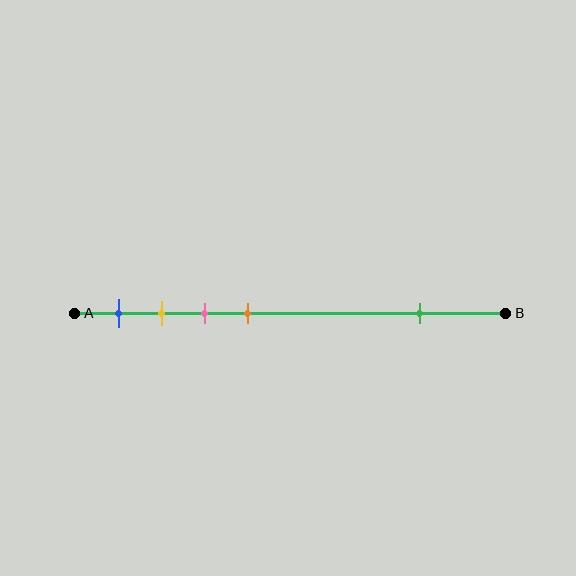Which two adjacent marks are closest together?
The yellow and pink marks are the closest adjacent pair.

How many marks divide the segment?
There are 5 marks dividing the segment.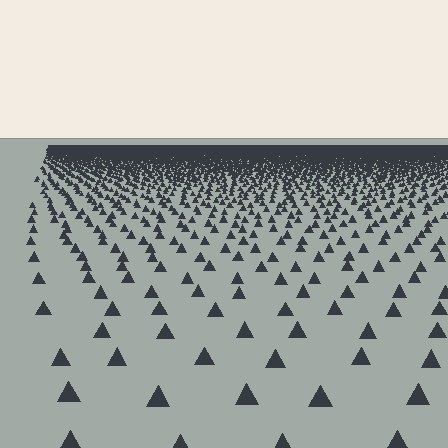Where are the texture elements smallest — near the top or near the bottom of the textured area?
Near the top.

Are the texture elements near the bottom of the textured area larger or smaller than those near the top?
Larger. Near the bottom, elements are closer to the viewer and appear at a bigger on-screen size.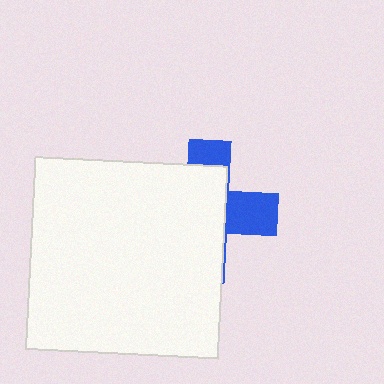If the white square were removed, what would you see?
You would see the complete blue cross.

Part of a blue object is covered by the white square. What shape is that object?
It is a cross.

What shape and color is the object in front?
The object in front is a white square.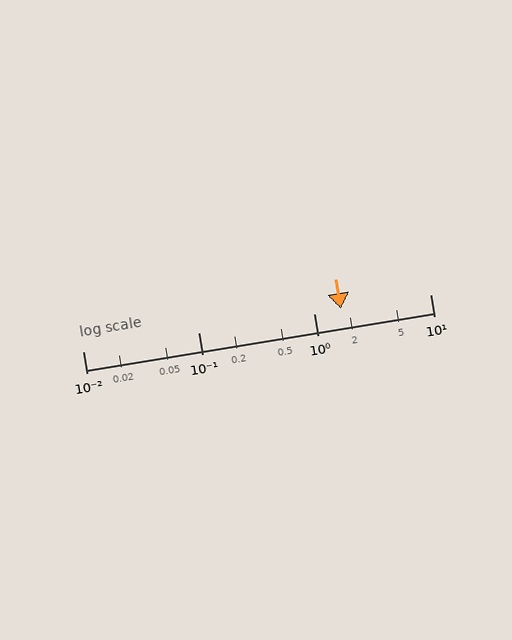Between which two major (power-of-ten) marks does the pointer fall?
The pointer is between 1 and 10.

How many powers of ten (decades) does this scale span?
The scale spans 3 decades, from 0.01 to 10.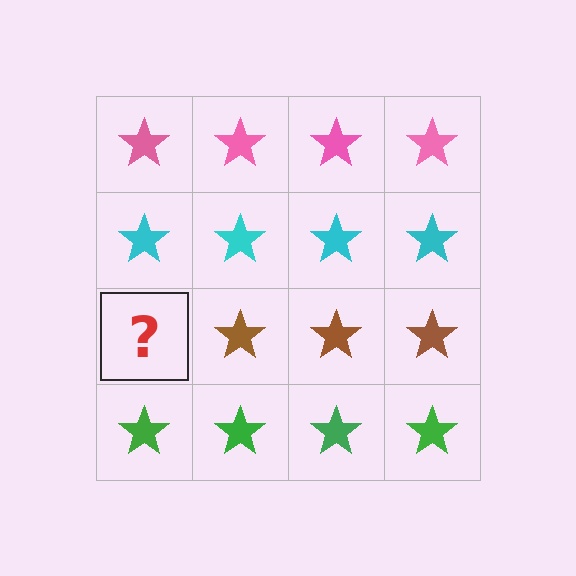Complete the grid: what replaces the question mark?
The question mark should be replaced with a brown star.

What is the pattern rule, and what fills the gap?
The rule is that each row has a consistent color. The gap should be filled with a brown star.